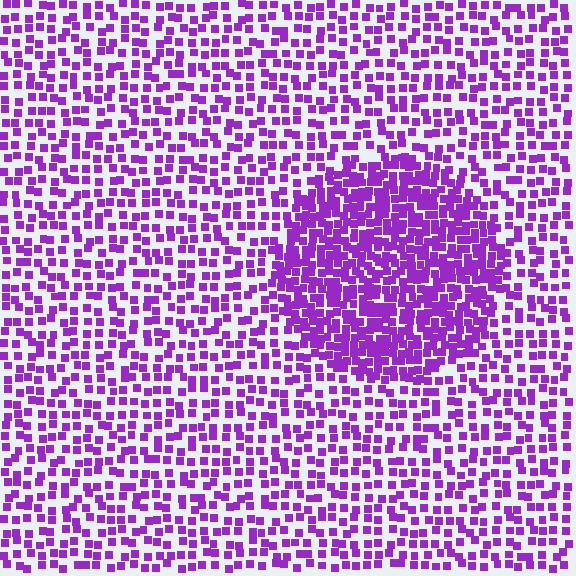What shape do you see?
I see a circle.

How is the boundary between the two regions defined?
The boundary is defined by a change in element density (approximately 2.1x ratio). All elements are the same color, size, and shape.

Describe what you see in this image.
The image contains small purple elements arranged at two different densities. A circle-shaped region is visible where the elements are more densely packed than the surrounding area.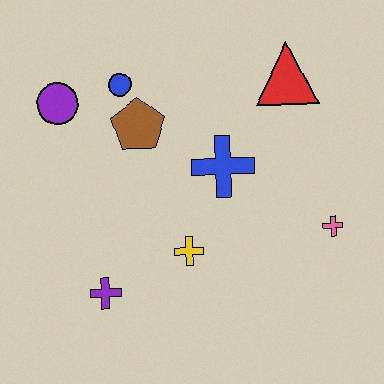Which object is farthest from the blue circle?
The pink cross is farthest from the blue circle.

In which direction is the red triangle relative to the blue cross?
The red triangle is above the blue cross.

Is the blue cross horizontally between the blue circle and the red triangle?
Yes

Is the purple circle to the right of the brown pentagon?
No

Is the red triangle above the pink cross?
Yes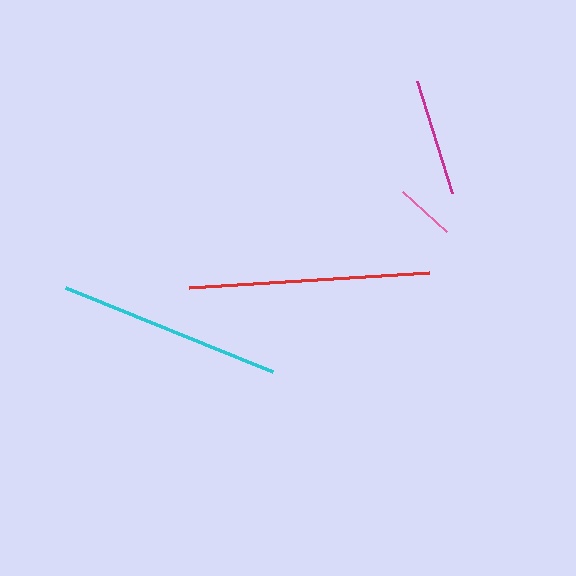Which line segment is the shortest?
The pink line is the shortest at approximately 60 pixels.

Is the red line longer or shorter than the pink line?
The red line is longer than the pink line.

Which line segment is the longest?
The red line is the longest at approximately 240 pixels.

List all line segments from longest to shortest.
From longest to shortest: red, cyan, magenta, pink.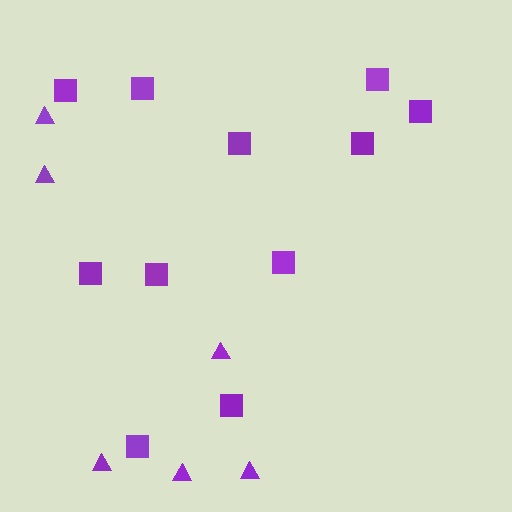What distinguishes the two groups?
There are 2 groups: one group of squares (11) and one group of triangles (6).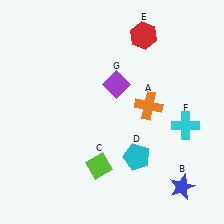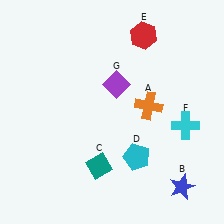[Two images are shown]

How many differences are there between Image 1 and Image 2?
There is 1 difference between the two images.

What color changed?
The diamond (C) changed from lime in Image 1 to teal in Image 2.